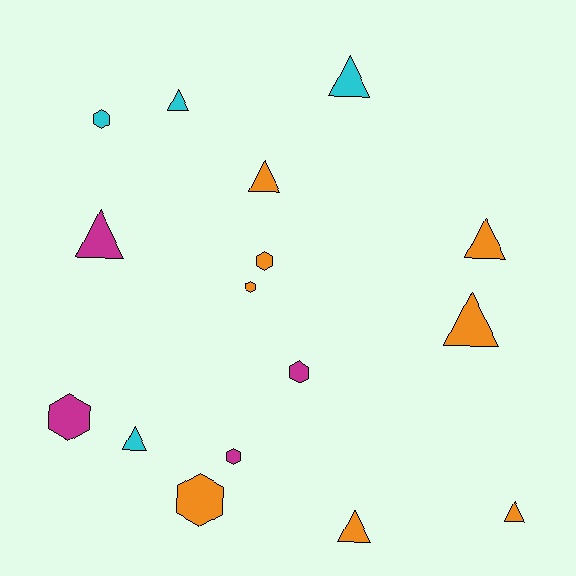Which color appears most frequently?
Orange, with 8 objects.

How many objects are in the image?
There are 16 objects.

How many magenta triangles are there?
There is 1 magenta triangle.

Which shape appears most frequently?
Triangle, with 9 objects.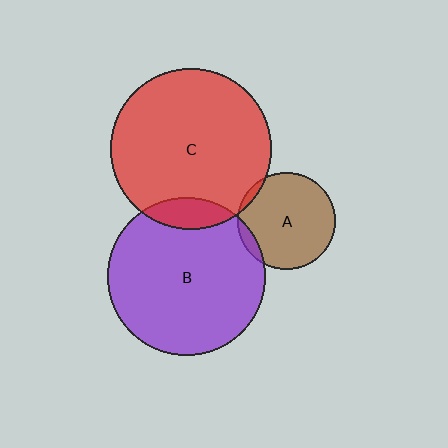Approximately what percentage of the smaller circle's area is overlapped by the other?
Approximately 10%.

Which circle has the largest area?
Circle C (red).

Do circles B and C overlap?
Yes.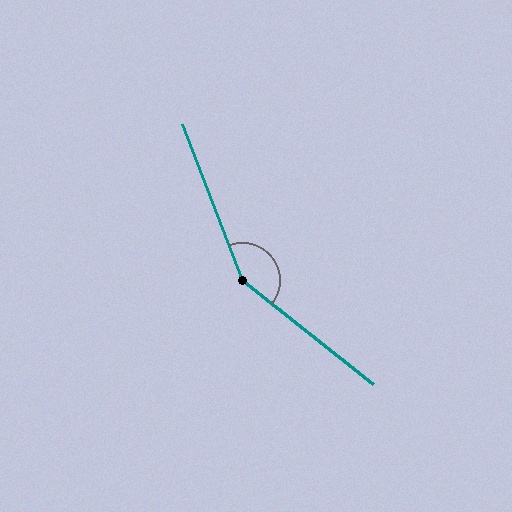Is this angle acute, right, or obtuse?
It is obtuse.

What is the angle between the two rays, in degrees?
Approximately 150 degrees.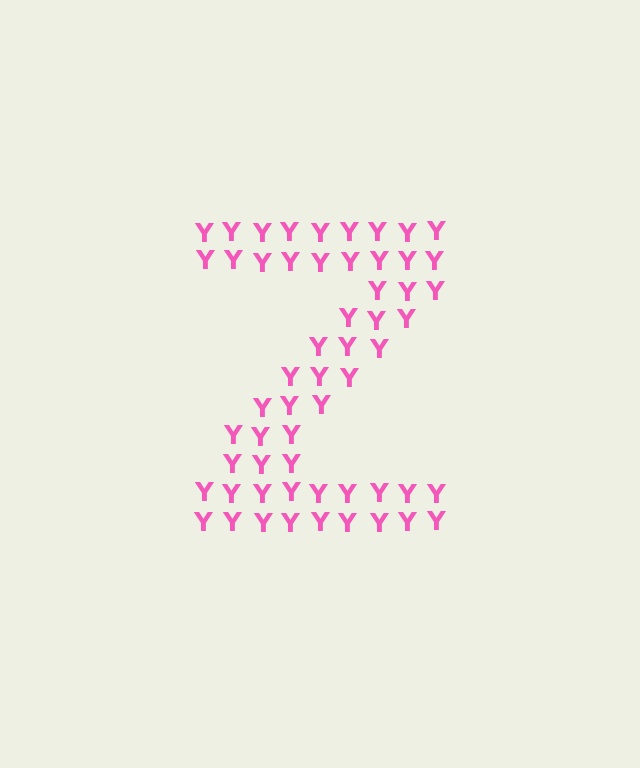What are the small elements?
The small elements are letter Y's.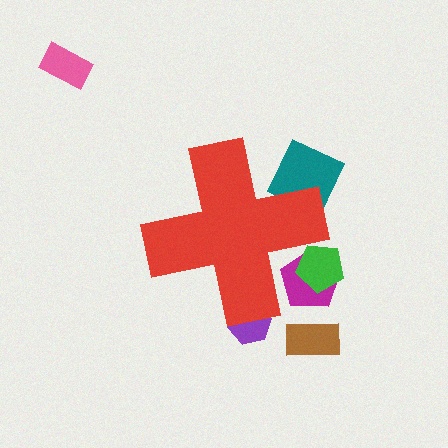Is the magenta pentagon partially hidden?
Yes, the magenta pentagon is partially hidden behind the red cross.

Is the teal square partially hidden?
Yes, the teal square is partially hidden behind the red cross.